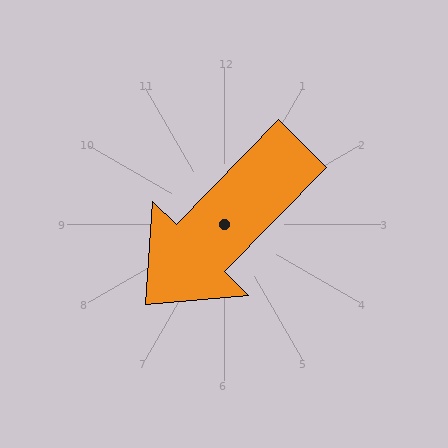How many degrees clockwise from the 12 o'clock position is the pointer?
Approximately 224 degrees.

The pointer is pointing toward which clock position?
Roughly 7 o'clock.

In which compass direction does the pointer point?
Southwest.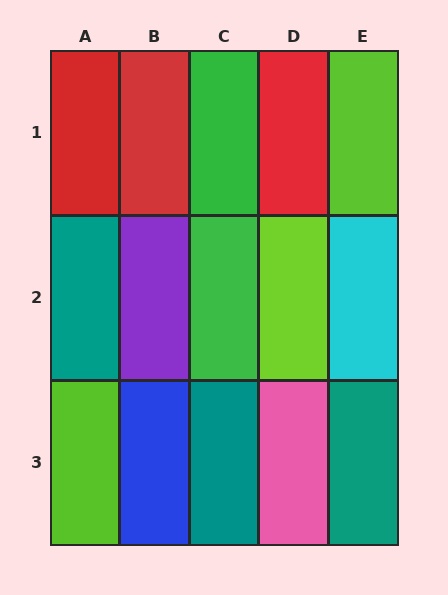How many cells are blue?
1 cell is blue.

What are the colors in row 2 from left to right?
Teal, purple, green, lime, cyan.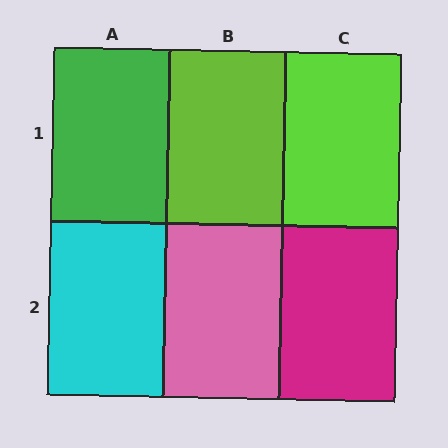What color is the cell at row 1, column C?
Lime.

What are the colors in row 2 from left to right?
Cyan, pink, magenta.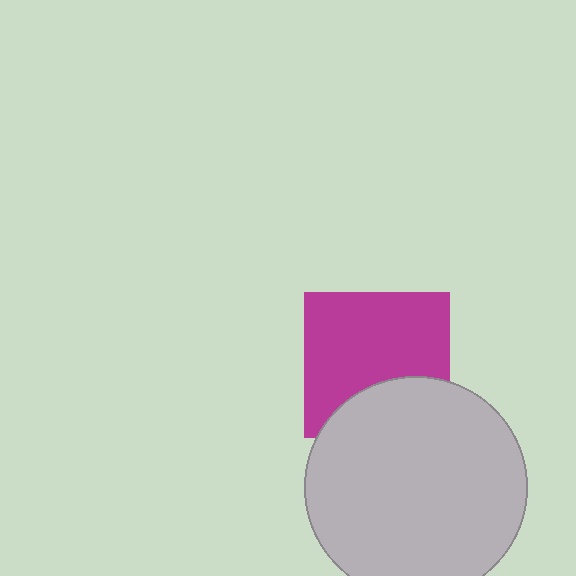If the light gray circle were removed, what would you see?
You would see the complete magenta square.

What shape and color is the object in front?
The object in front is a light gray circle.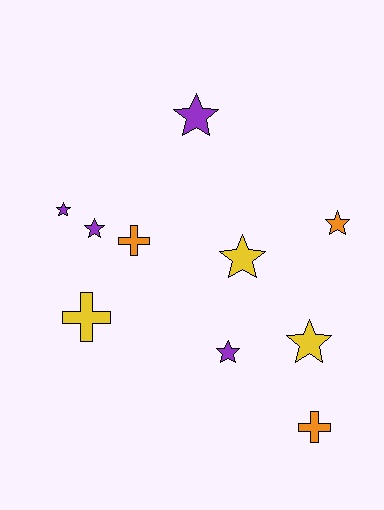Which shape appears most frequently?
Star, with 7 objects.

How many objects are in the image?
There are 10 objects.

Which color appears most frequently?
Purple, with 4 objects.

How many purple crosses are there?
There are no purple crosses.